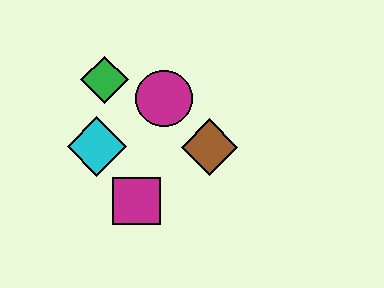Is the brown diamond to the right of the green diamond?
Yes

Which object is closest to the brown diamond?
The magenta circle is closest to the brown diamond.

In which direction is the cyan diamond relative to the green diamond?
The cyan diamond is below the green diamond.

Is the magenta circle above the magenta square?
Yes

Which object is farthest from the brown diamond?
The green diamond is farthest from the brown diamond.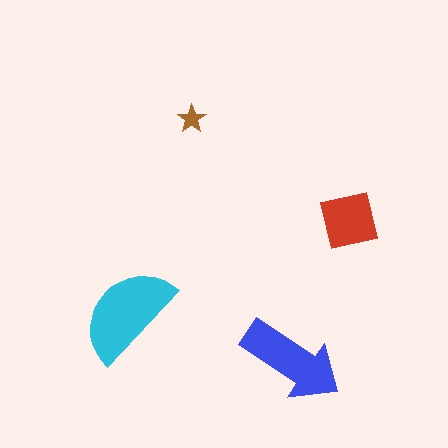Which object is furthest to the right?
The red square is rightmost.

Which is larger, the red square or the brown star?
The red square.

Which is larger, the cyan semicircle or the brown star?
The cyan semicircle.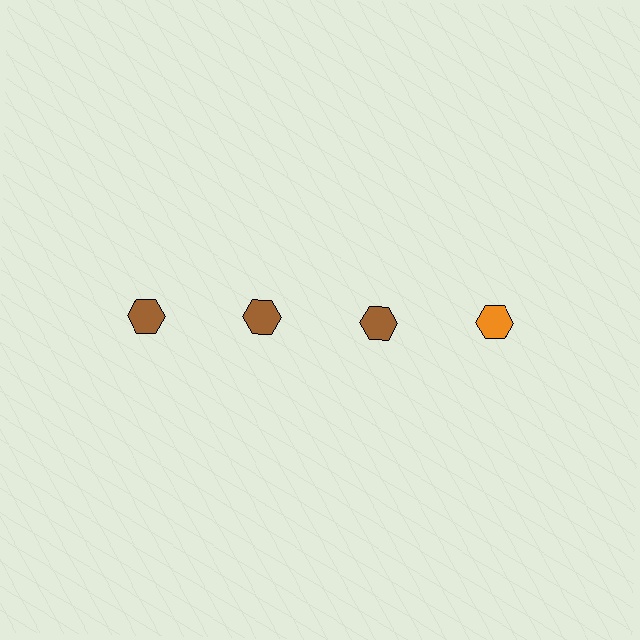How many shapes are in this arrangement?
There are 4 shapes arranged in a grid pattern.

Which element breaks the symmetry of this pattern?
The orange hexagon in the top row, second from right column breaks the symmetry. All other shapes are brown hexagons.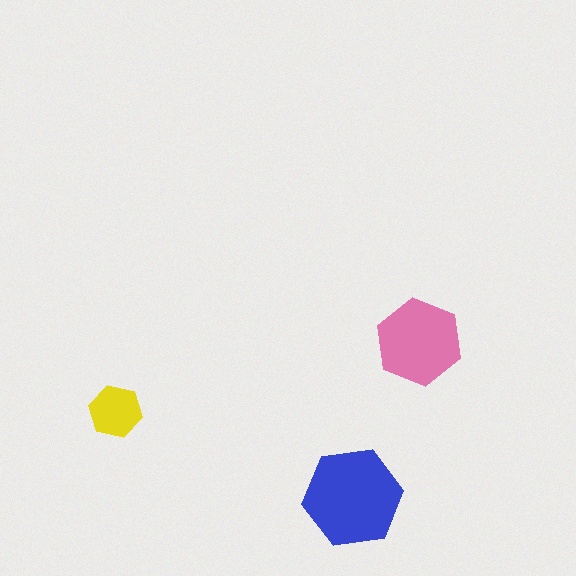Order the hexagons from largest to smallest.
the blue one, the pink one, the yellow one.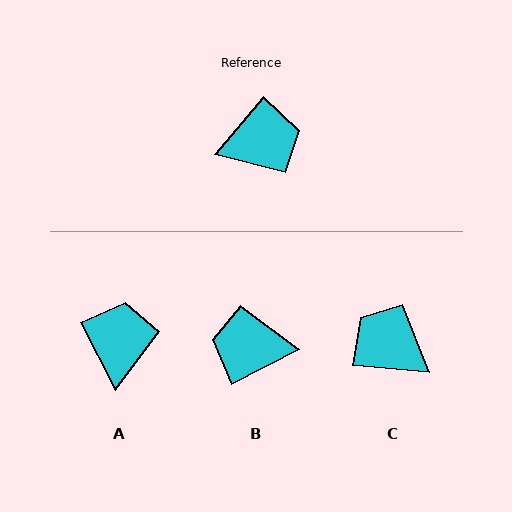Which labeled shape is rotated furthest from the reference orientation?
B, about 157 degrees away.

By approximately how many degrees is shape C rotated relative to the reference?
Approximately 125 degrees counter-clockwise.